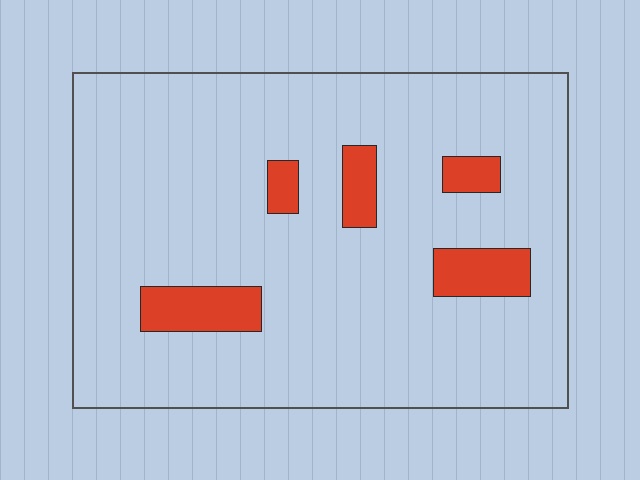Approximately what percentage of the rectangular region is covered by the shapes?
Approximately 10%.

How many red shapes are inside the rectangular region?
5.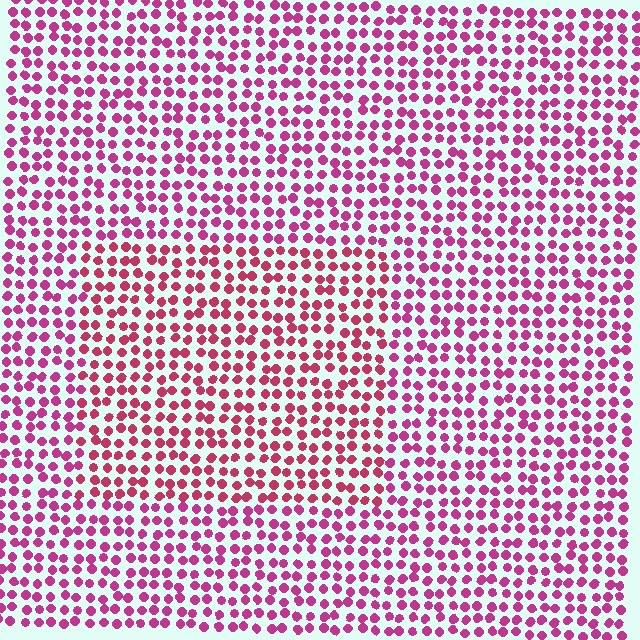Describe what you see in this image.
The image is filled with small magenta elements in a uniform arrangement. A rectangle-shaped region is visible where the elements are tinted to a slightly different hue, forming a subtle color boundary.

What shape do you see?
I see a rectangle.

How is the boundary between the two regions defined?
The boundary is defined purely by a slight shift in hue (about 20 degrees). Spacing, size, and orientation are identical on both sides.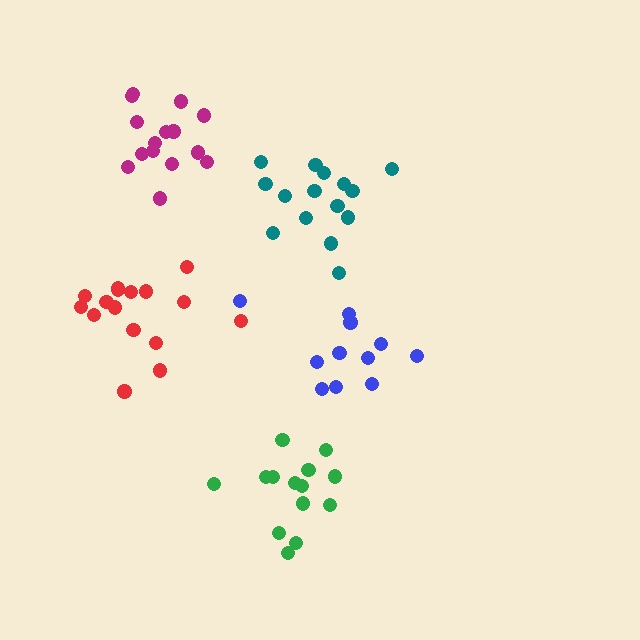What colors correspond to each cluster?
The clusters are colored: blue, teal, red, magenta, green.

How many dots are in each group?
Group 1: 11 dots, Group 2: 15 dots, Group 3: 16 dots, Group 4: 15 dots, Group 5: 14 dots (71 total).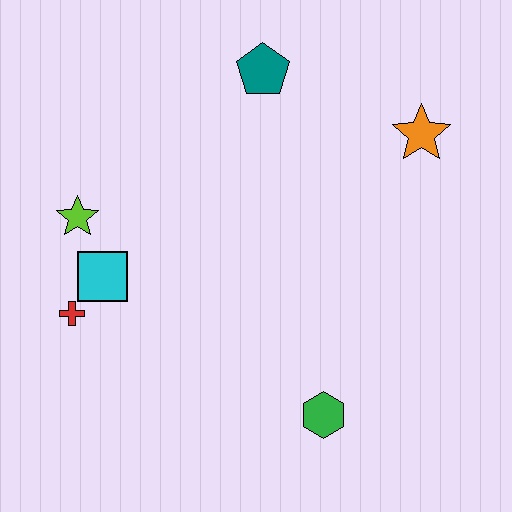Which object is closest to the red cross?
The cyan square is closest to the red cross.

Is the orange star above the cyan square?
Yes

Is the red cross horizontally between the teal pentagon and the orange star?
No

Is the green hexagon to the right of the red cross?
Yes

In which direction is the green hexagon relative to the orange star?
The green hexagon is below the orange star.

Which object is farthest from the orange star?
The red cross is farthest from the orange star.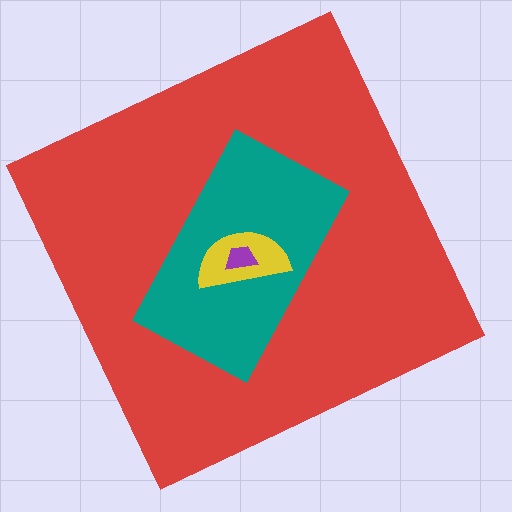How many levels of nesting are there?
4.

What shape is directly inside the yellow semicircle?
The purple trapezoid.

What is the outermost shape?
The red square.